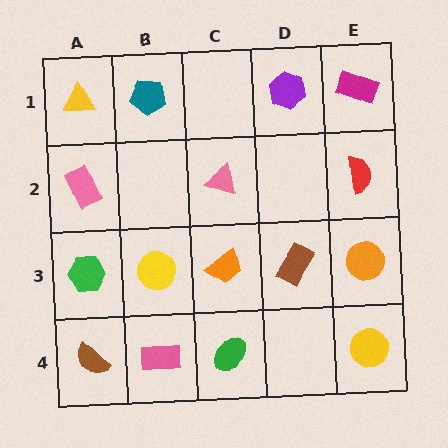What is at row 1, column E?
A magenta rectangle.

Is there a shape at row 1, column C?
No, that cell is empty.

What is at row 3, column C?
An orange trapezoid.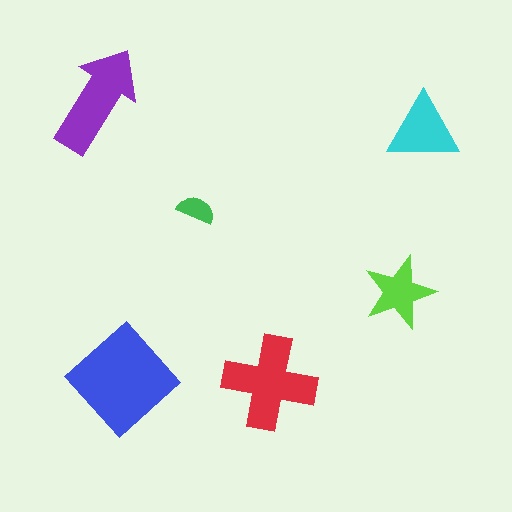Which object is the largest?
The blue diamond.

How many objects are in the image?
There are 6 objects in the image.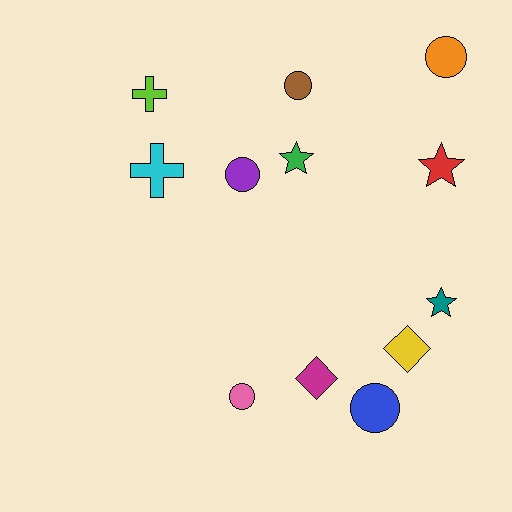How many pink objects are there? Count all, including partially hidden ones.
There is 1 pink object.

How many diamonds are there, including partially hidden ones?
There are 2 diamonds.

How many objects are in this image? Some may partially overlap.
There are 12 objects.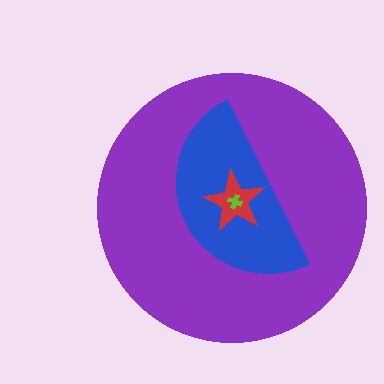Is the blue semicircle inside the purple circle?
Yes.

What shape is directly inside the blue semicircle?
The red star.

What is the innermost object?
The lime cross.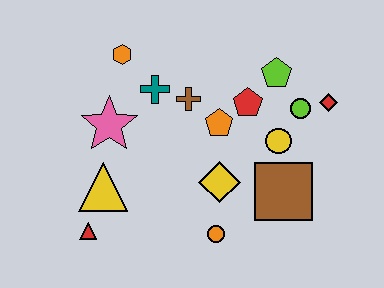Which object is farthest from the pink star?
The red diamond is farthest from the pink star.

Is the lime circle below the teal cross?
Yes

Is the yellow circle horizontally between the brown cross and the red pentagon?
No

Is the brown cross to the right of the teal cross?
Yes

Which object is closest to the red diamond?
The lime circle is closest to the red diamond.